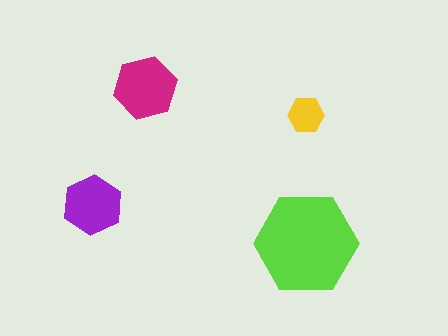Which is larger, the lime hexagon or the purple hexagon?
The lime one.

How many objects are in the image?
There are 4 objects in the image.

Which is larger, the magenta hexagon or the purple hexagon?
The magenta one.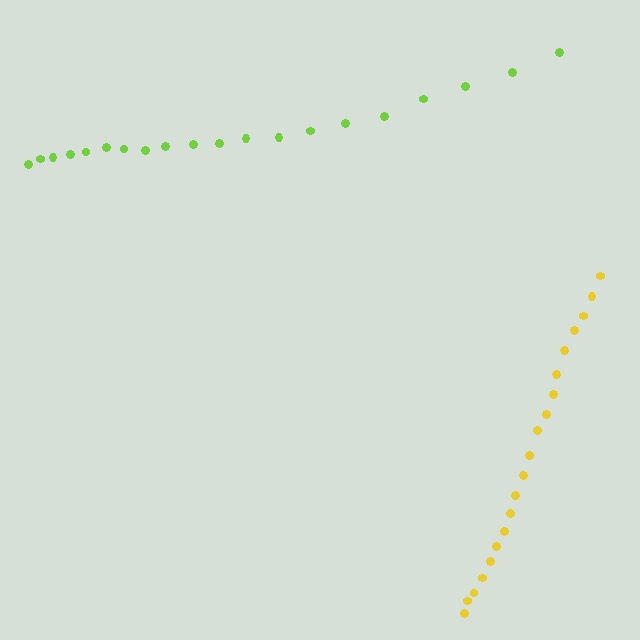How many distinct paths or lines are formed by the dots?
There are 2 distinct paths.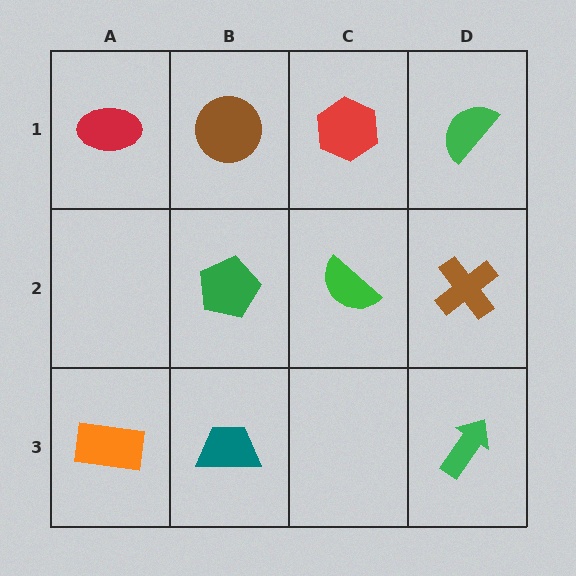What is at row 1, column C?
A red hexagon.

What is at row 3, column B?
A teal trapezoid.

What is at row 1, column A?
A red ellipse.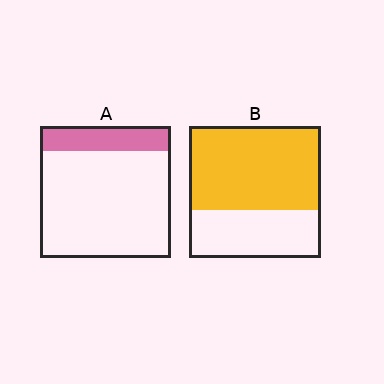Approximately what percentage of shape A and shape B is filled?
A is approximately 20% and B is approximately 65%.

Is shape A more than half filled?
No.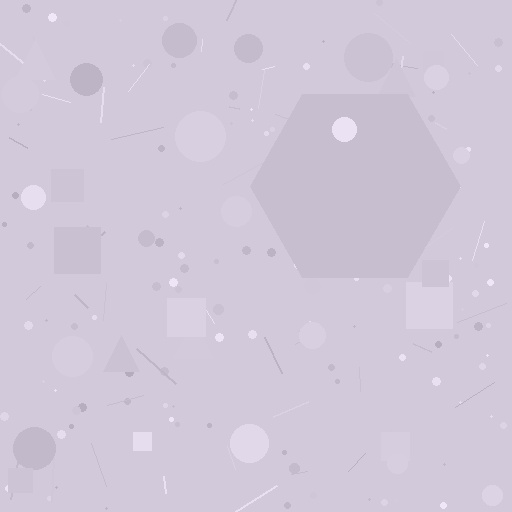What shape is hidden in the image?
A hexagon is hidden in the image.